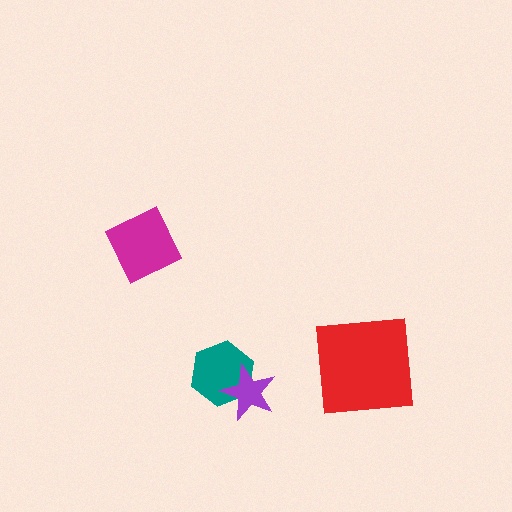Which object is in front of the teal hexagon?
The purple star is in front of the teal hexagon.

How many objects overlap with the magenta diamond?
0 objects overlap with the magenta diamond.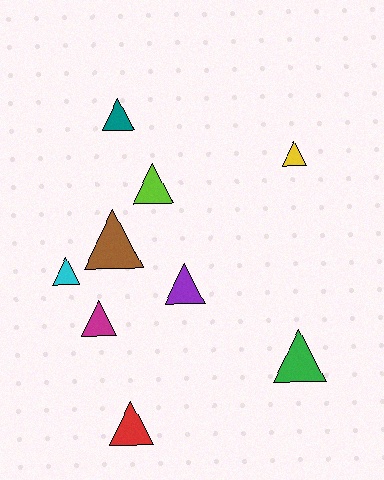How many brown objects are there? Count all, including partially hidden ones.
There is 1 brown object.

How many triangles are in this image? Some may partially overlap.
There are 9 triangles.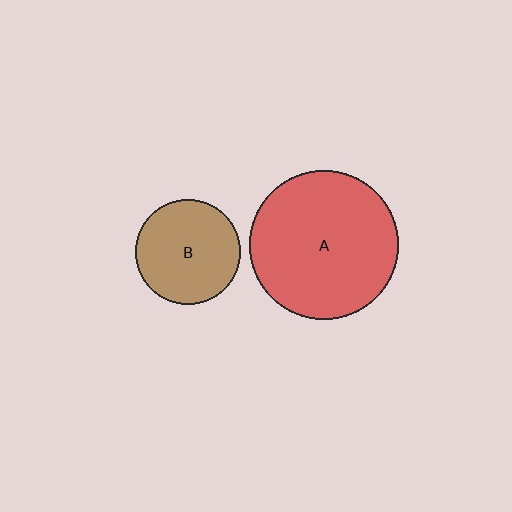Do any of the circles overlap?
No, none of the circles overlap.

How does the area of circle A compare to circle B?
Approximately 2.0 times.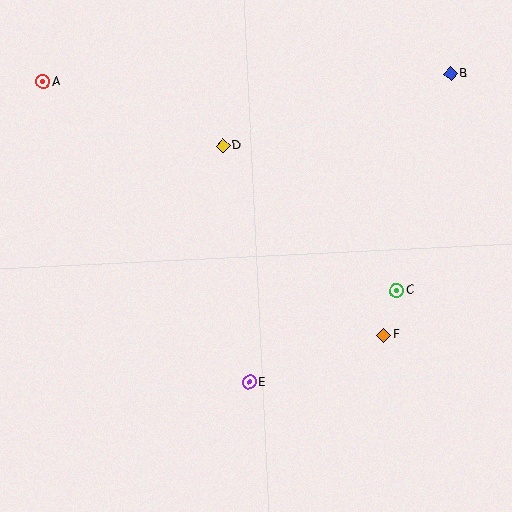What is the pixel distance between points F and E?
The distance between F and E is 142 pixels.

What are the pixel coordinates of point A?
Point A is at (43, 82).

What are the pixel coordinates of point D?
Point D is at (223, 146).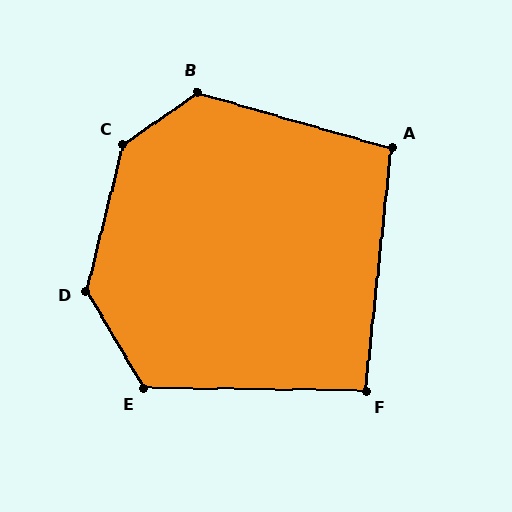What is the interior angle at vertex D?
Approximately 135 degrees (obtuse).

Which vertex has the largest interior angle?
C, at approximately 139 degrees.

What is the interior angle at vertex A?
Approximately 100 degrees (obtuse).